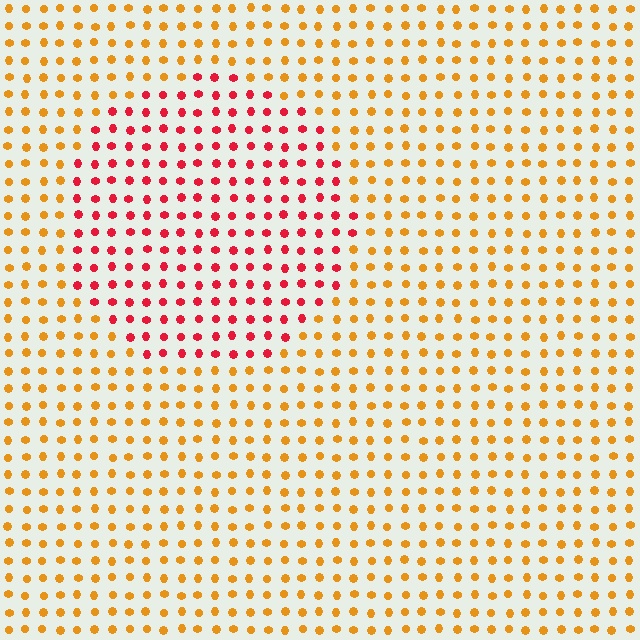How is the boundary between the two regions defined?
The boundary is defined purely by a slight shift in hue (about 46 degrees). Spacing, size, and orientation are identical on both sides.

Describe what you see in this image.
The image is filled with small orange elements in a uniform arrangement. A circle-shaped region is visible where the elements are tinted to a slightly different hue, forming a subtle color boundary.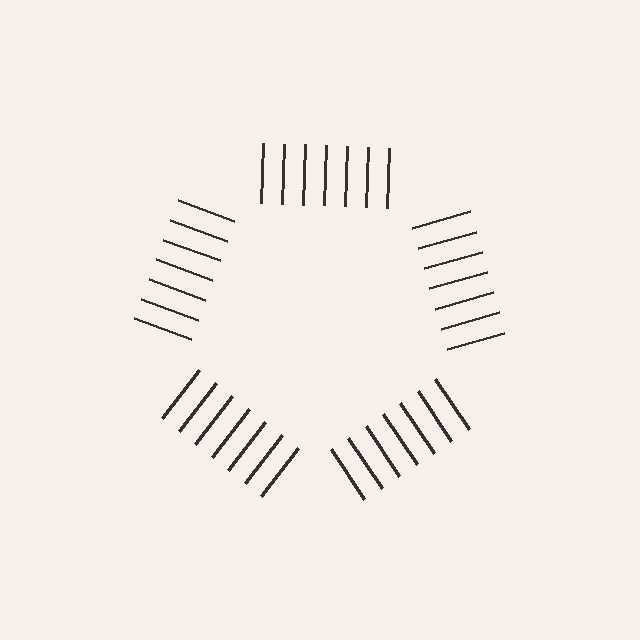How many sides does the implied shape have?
5 sides — the line-ends trace a pentagon.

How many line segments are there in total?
35 — 7 along each of the 5 edges.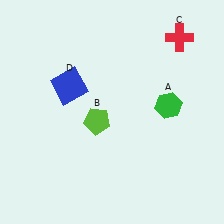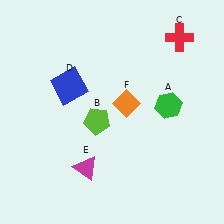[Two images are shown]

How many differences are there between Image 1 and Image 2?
There are 2 differences between the two images.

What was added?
A magenta triangle (E), an orange diamond (F) were added in Image 2.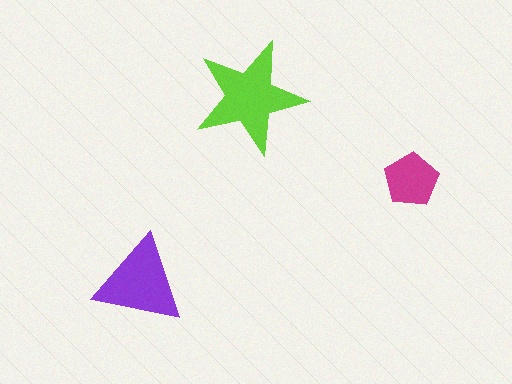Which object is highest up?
The lime star is topmost.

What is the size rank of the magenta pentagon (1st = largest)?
3rd.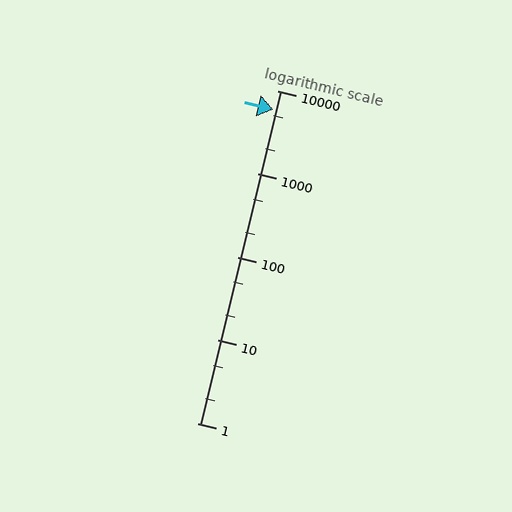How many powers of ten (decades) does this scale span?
The scale spans 4 decades, from 1 to 10000.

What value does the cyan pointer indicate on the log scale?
The pointer indicates approximately 5900.